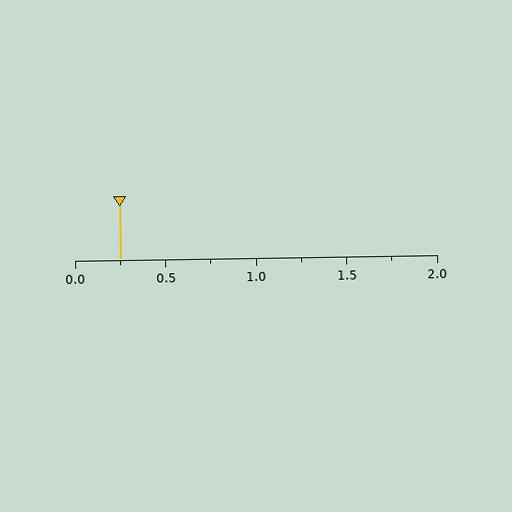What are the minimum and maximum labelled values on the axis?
The axis runs from 0.0 to 2.0.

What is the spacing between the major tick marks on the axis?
The major ticks are spaced 0.5 apart.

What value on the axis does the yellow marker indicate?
The marker indicates approximately 0.25.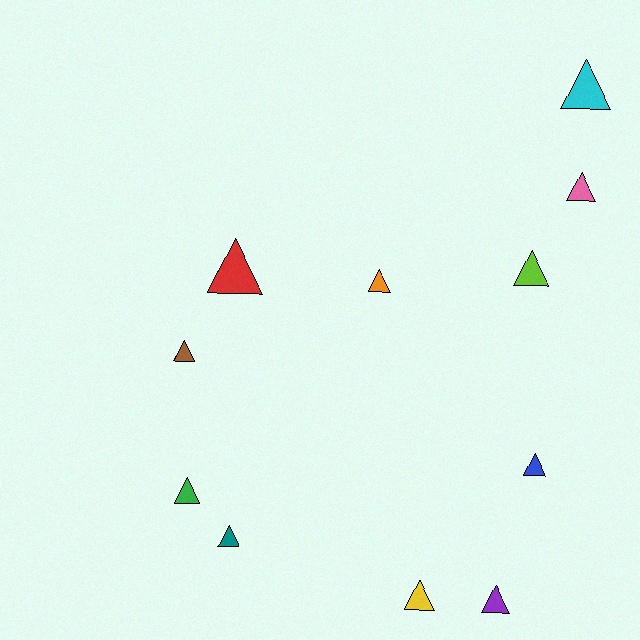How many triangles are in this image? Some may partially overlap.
There are 11 triangles.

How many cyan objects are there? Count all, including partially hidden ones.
There is 1 cyan object.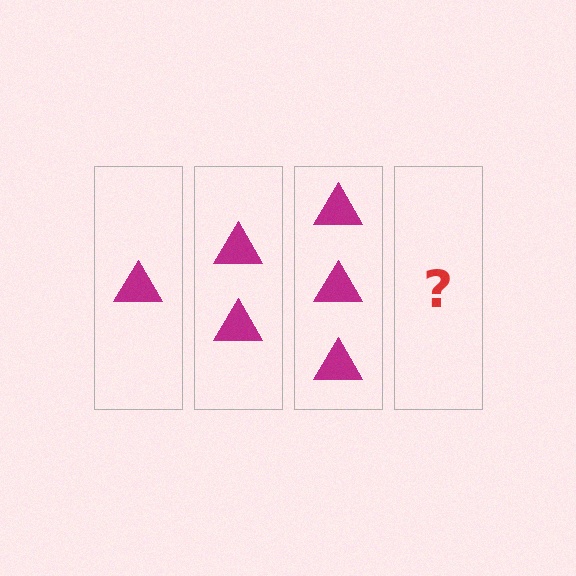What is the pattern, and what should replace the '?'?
The pattern is that each step adds one more triangle. The '?' should be 4 triangles.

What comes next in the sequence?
The next element should be 4 triangles.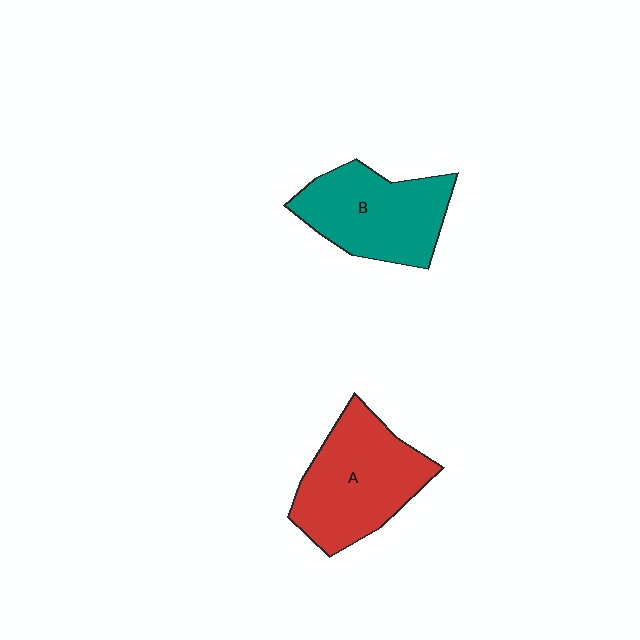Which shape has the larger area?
Shape A (red).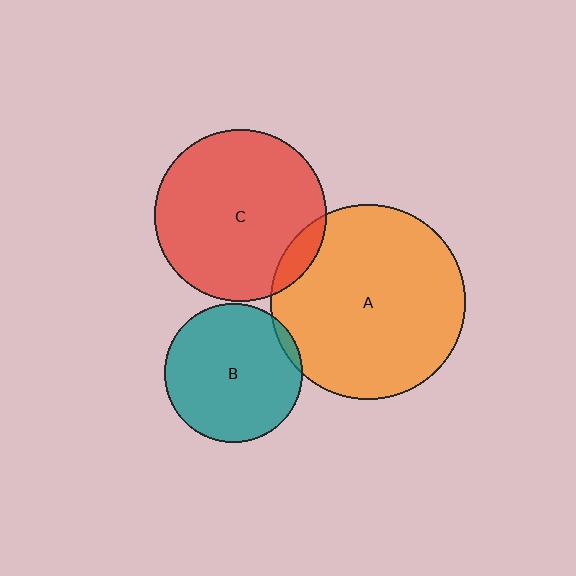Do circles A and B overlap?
Yes.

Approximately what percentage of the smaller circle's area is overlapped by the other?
Approximately 5%.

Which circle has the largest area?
Circle A (orange).